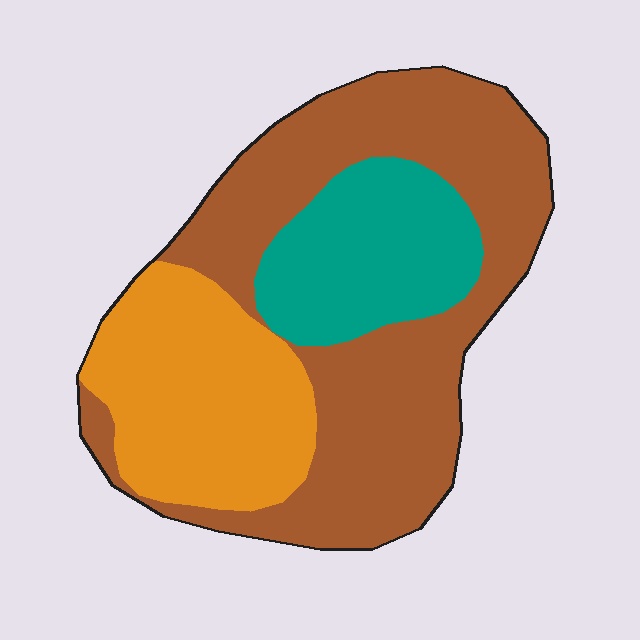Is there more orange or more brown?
Brown.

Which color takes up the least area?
Teal, at roughly 20%.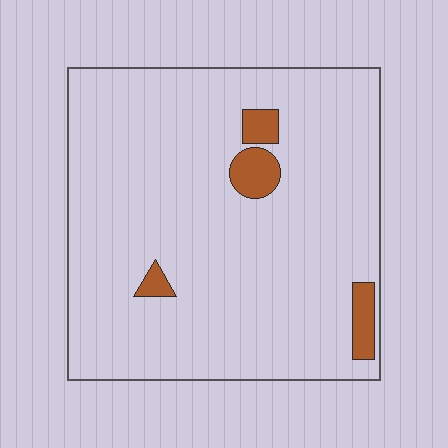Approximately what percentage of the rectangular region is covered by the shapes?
Approximately 5%.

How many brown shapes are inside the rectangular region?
4.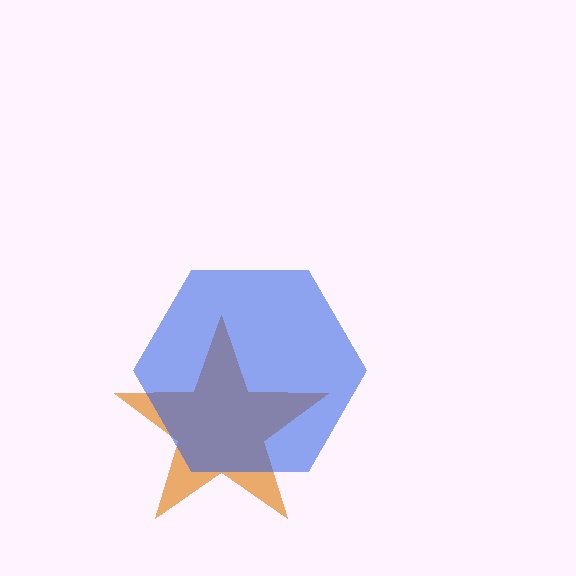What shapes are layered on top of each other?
The layered shapes are: an orange star, a blue hexagon.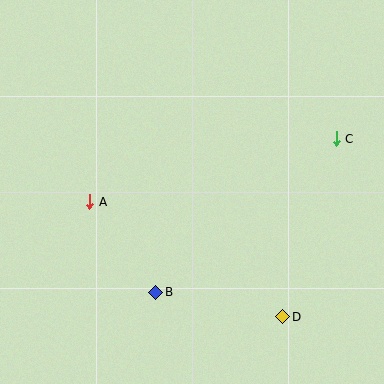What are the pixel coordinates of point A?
Point A is at (90, 202).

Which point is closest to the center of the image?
Point A at (90, 202) is closest to the center.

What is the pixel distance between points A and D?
The distance between A and D is 224 pixels.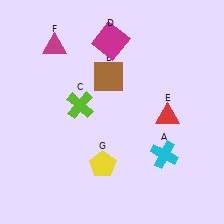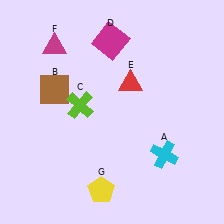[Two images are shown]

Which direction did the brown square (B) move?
The brown square (B) moved left.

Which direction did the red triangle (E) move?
The red triangle (E) moved left.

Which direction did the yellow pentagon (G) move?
The yellow pentagon (G) moved down.